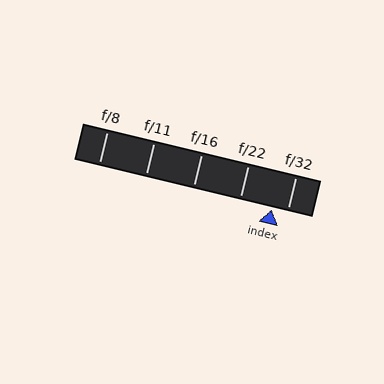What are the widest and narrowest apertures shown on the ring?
The widest aperture shown is f/8 and the narrowest is f/32.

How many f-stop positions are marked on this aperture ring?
There are 5 f-stop positions marked.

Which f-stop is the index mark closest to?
The index mark is closest to f/32.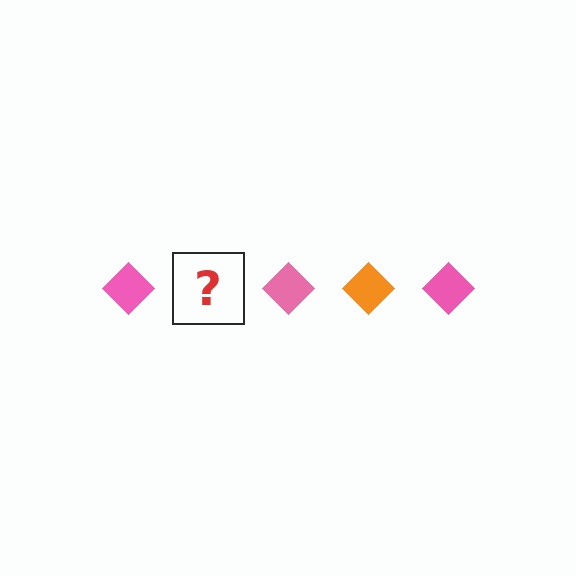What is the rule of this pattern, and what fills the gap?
The rule is that the pattern cycles through pink, orange diamonds. The gap should be filled with an orange diamond.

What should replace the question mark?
The question mark should be replaced with an orange diamond.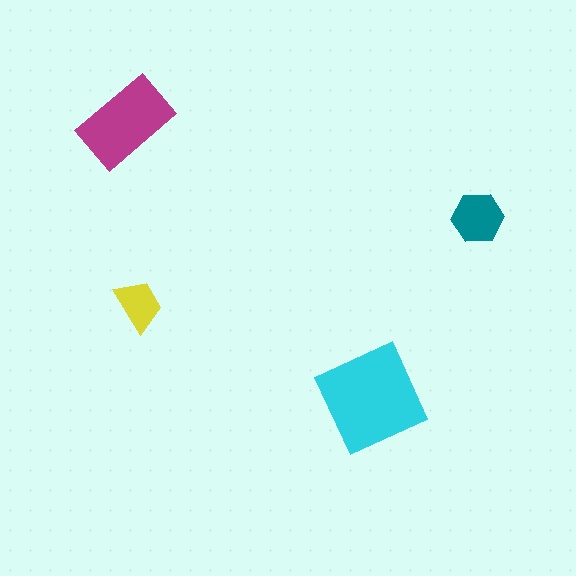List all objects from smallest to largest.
The yellow trapezoid, the teal hexagon, the magenta rectangle, the cyan diamond.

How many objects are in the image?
There are 4 objects in the image.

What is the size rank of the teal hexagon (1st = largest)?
3rd.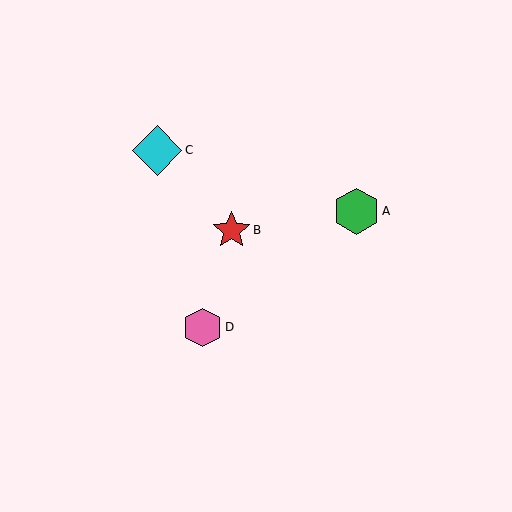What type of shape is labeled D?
Shape D is a pink hexagon.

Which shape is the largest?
The cyan diamond (labeled C) is the largest.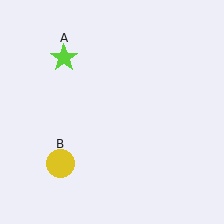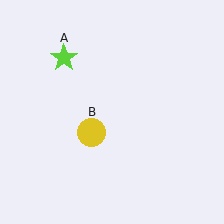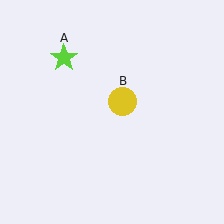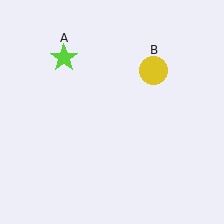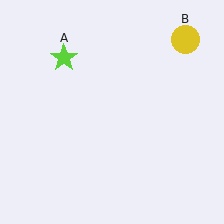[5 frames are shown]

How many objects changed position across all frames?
1 object changed position: yellow circle (object B).